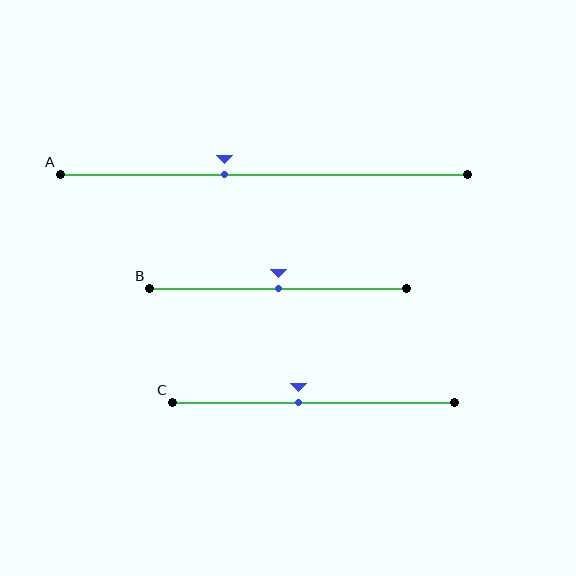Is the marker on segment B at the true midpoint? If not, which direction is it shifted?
Yes, the marker on segment B is at the true midpoint.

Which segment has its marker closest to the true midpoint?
Segment B has its marker closest to the true midpoint.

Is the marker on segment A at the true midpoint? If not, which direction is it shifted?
No, the marker on segment A is shifted to the left by about 10% of the segment length.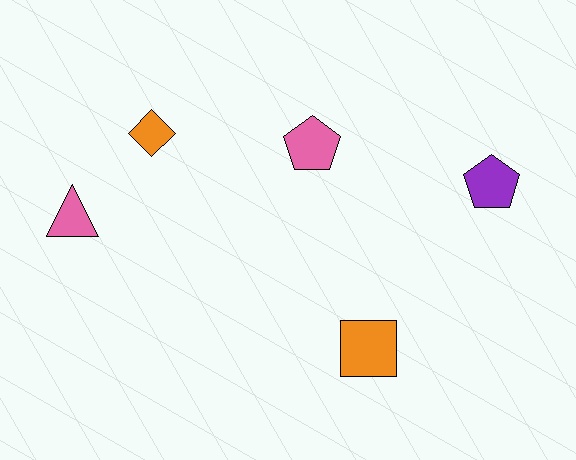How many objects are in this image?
There are 5 objects.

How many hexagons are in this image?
There are no hexagons.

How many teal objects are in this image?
There are no teal objects.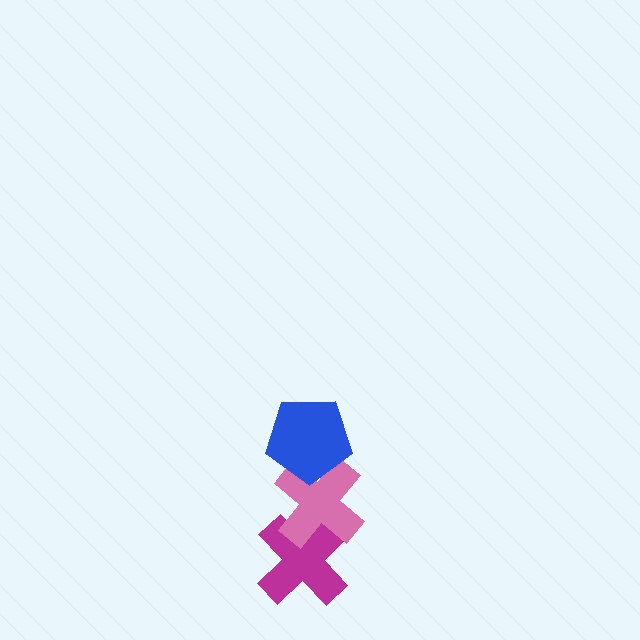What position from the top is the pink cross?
The pink cross is 2nd from the top.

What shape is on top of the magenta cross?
The pink cross is on top of the magenta cross.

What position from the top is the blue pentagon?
The blue pentagon is 1st from the top.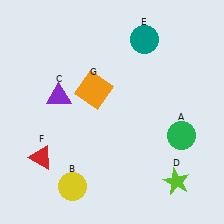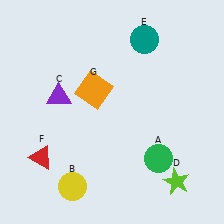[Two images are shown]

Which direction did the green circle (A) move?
The green circle (A) moved down.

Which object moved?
The green circle (A) moved down.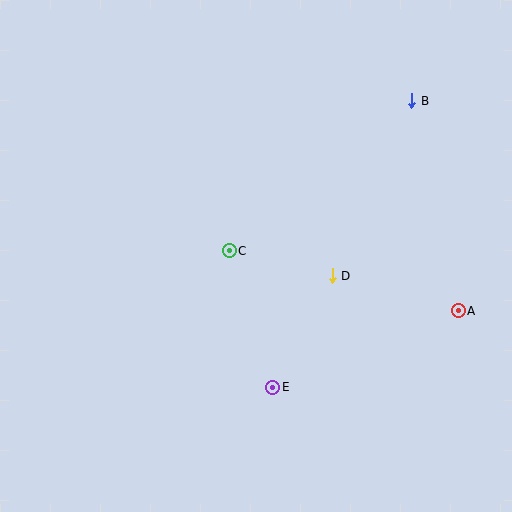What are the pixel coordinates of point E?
Point E is at (273, 387).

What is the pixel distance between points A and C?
The distance between A and C is 237 pixels.